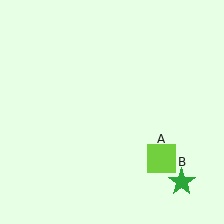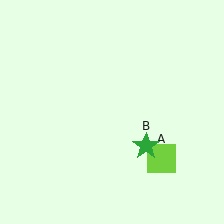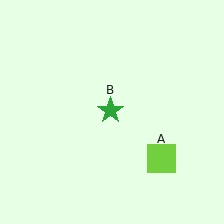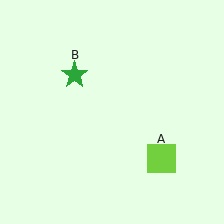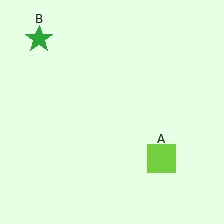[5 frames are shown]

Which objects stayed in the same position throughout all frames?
Lime square (object A) remained stationary.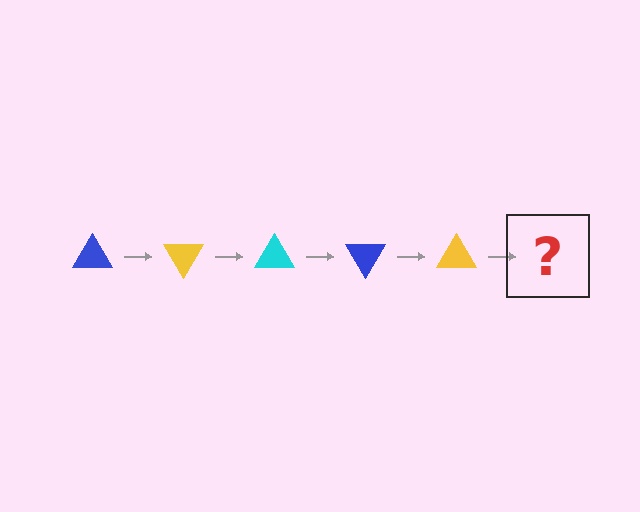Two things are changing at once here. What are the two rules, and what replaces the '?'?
The two rules are that it rotates 60 degrees each step and the color cycles through blue, yellow, and cyan. The '?' should be a cyan triangle, rotated 300 degrees from the start.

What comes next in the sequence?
The next element should be a cyan triangle, rotated 300 degrees from the start.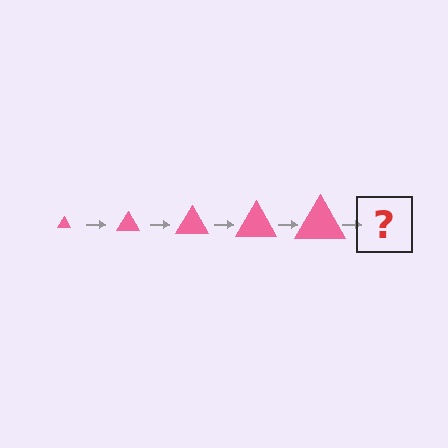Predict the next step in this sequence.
The next step is a pink triangle, larger than the previous one.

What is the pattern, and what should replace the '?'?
The pattern is that the triangle gets progressively larger each step. The '?' should be a pink triangle, larger than the previous one.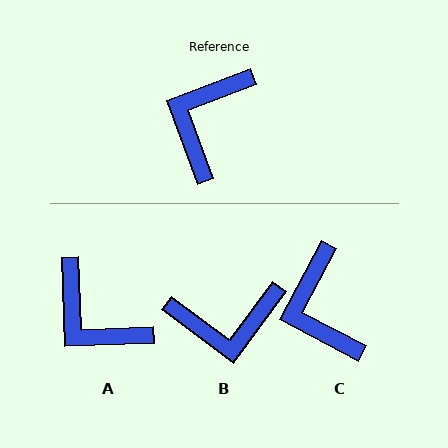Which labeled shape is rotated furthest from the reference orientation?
B, about 123 degrees away.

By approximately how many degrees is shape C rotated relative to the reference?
Approximately 42 degrees counter-clockwise.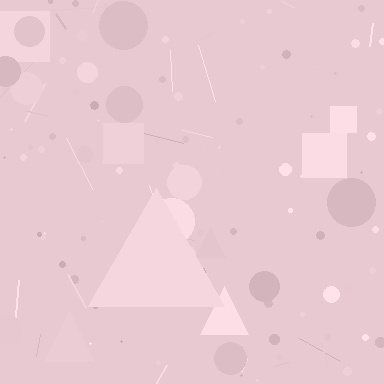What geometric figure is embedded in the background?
A triangle is embedded in the background.